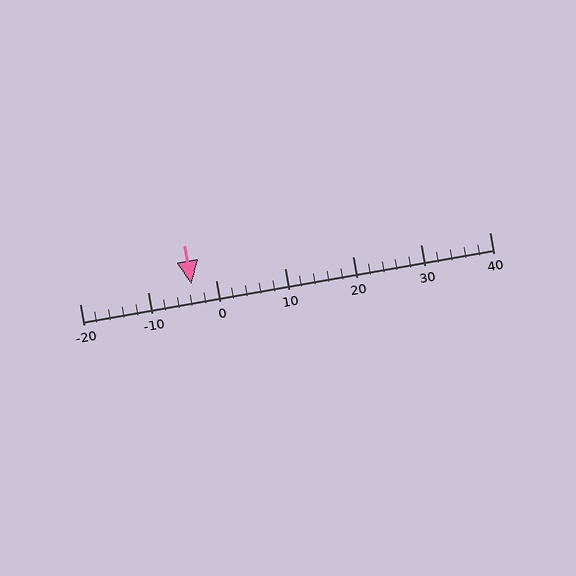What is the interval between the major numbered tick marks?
The major tick marks are spaced 10 units apart.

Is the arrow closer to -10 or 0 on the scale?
The arrow is closer to 0.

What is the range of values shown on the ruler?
The ruler shows values from -20 to 40.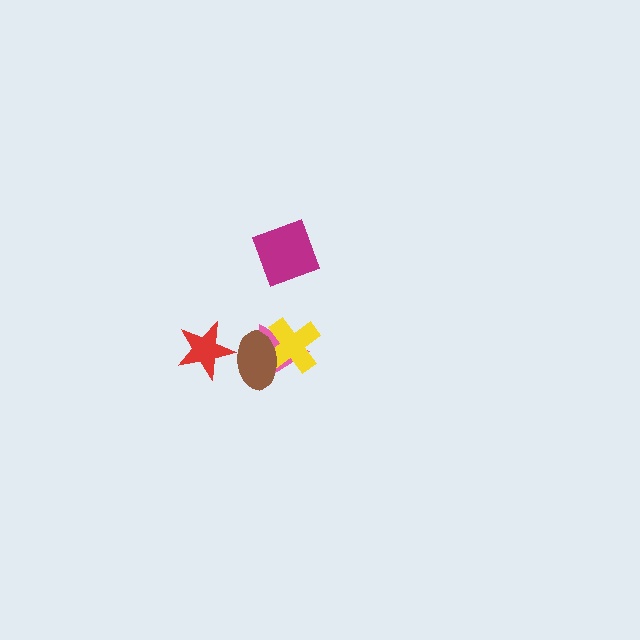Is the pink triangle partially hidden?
Yes, it is partially covered by another shape.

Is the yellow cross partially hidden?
Yes, it is partially covered by another shape.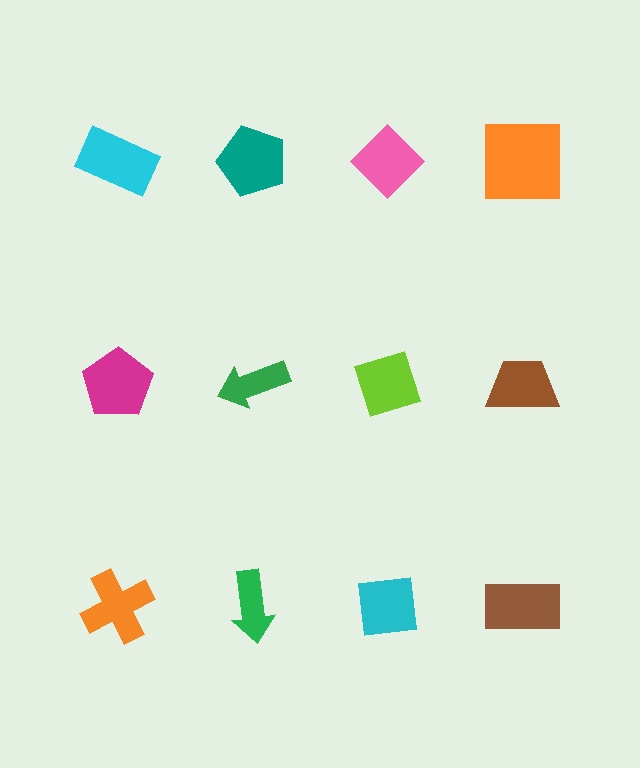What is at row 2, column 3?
A lime diamond.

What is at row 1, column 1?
A cyan rectangle.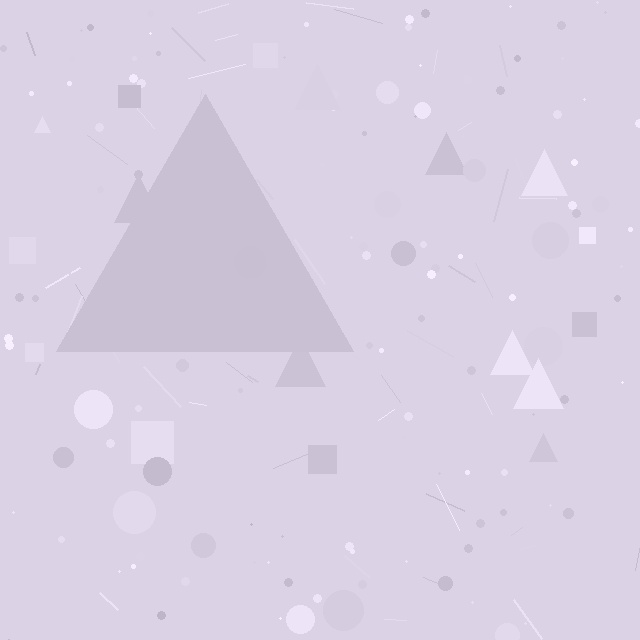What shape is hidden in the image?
A triangle is hidden in the image.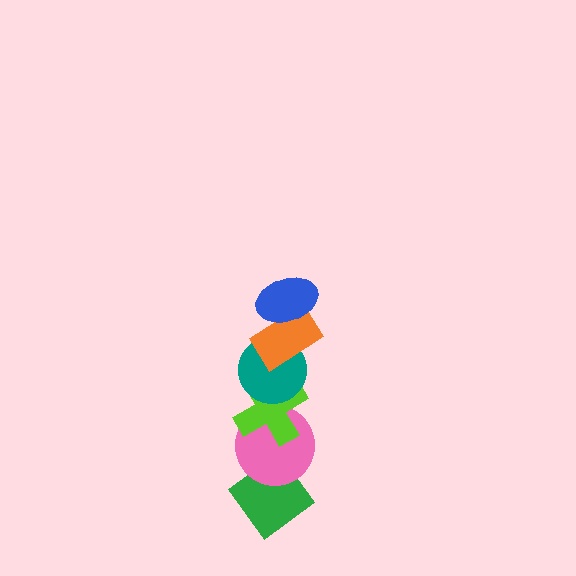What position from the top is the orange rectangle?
The orange rectangle is 2nd from the top.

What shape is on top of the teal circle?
The orange rectangle is on top of the teal circle.